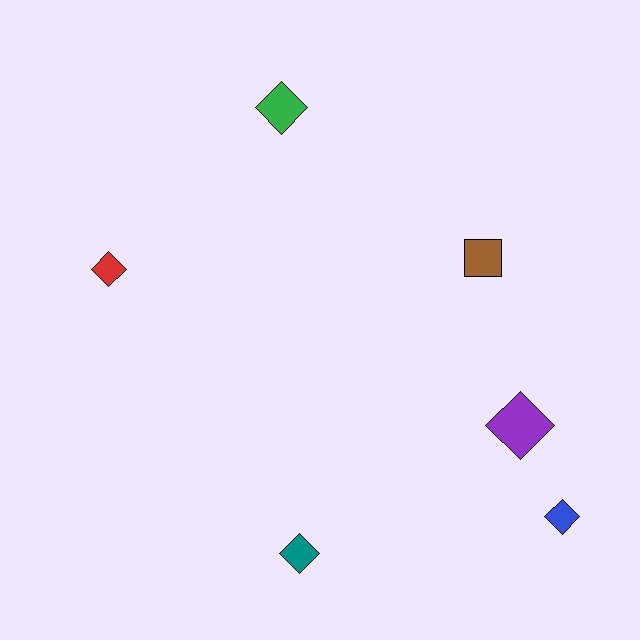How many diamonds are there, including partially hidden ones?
There are 5 diamonds.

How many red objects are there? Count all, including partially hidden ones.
There is 1 red object.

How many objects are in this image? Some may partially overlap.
There are 6 objects.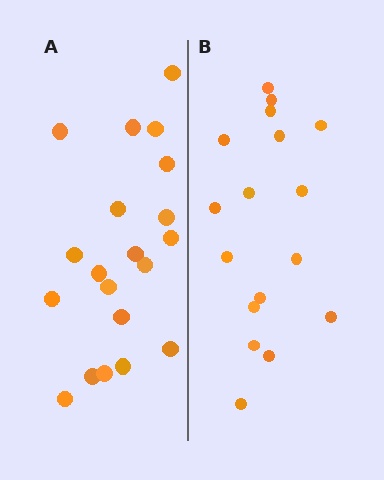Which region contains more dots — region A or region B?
Region A (the left region) has more dots.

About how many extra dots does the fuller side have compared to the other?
Region A has just a few more — roughly 2 or 3 more dots than region B.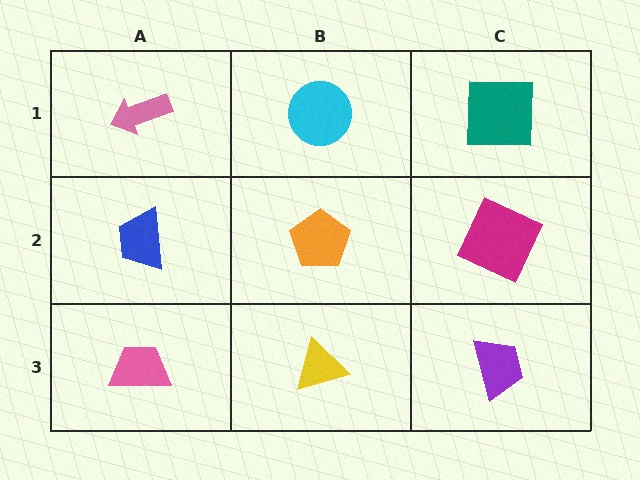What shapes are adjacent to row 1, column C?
A magenta square (row 2, column C), a cyan circle (row 1, column B).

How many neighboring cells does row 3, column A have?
2.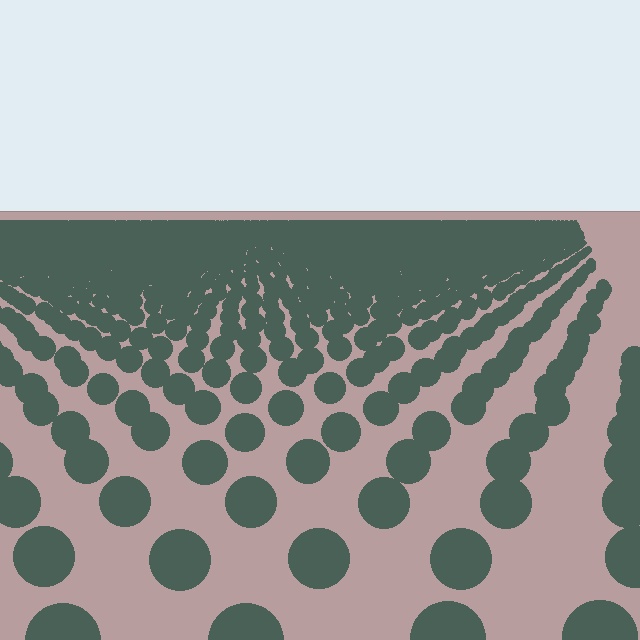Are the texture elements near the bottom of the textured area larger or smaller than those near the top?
Larger. Near the bottom, elements are closer to the viewer and appear at a bigger on-screen size.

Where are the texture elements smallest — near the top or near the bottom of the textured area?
Near the top.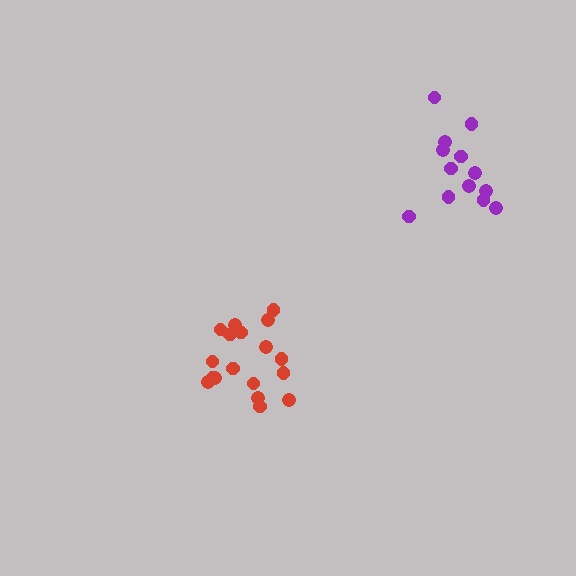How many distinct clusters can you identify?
There are 2 distinct clusters.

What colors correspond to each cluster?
The clusters are colored: red, purple.